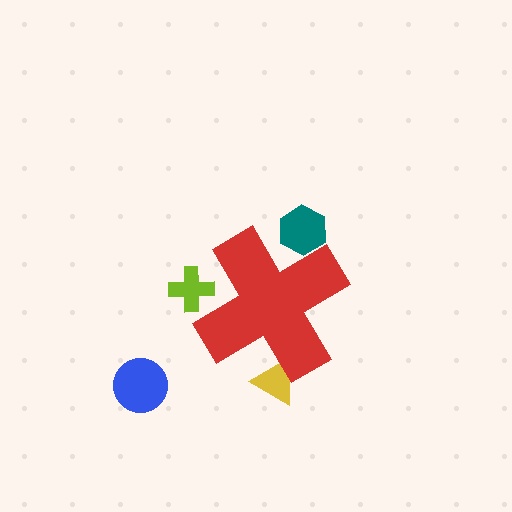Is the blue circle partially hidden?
No, the blue circle is fully visible.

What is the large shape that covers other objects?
A red cross.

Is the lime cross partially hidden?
Yes, the lime cross is partially hidden behind the red cross.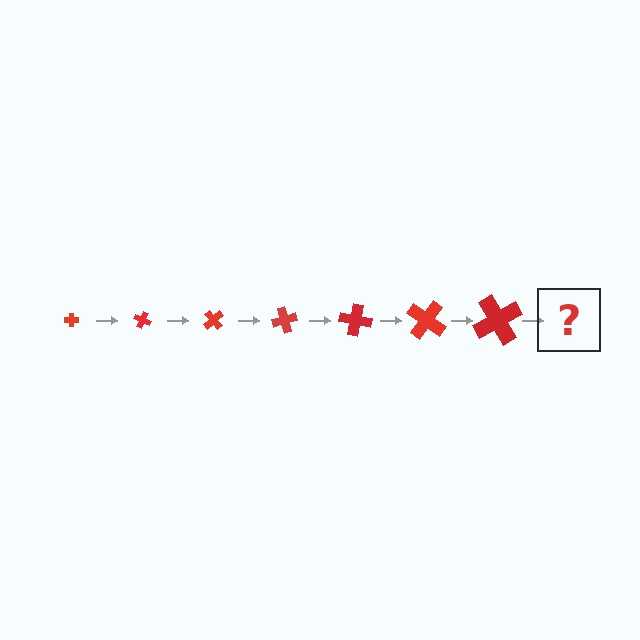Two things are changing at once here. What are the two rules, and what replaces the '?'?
The two rules are that the cross grows larger each step and it rotates 25 degrees each step. The '?' should be a cross, larger than the previous one and rotated 175 degrees from the start.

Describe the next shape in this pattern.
It should be a cross, larger than the previous one and rotated 175 degrees from the start.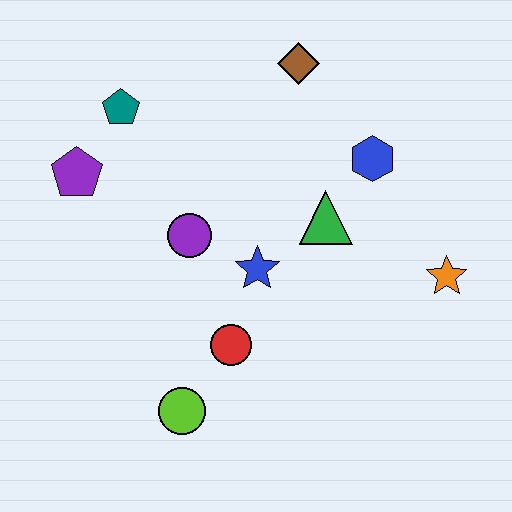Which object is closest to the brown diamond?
The blue hexagon is closest to the brown diamond.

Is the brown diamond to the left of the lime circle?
No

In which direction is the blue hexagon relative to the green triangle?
The blue hexagon is above the green triangle.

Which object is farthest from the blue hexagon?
The lime circle is farthest from the blue hexagon.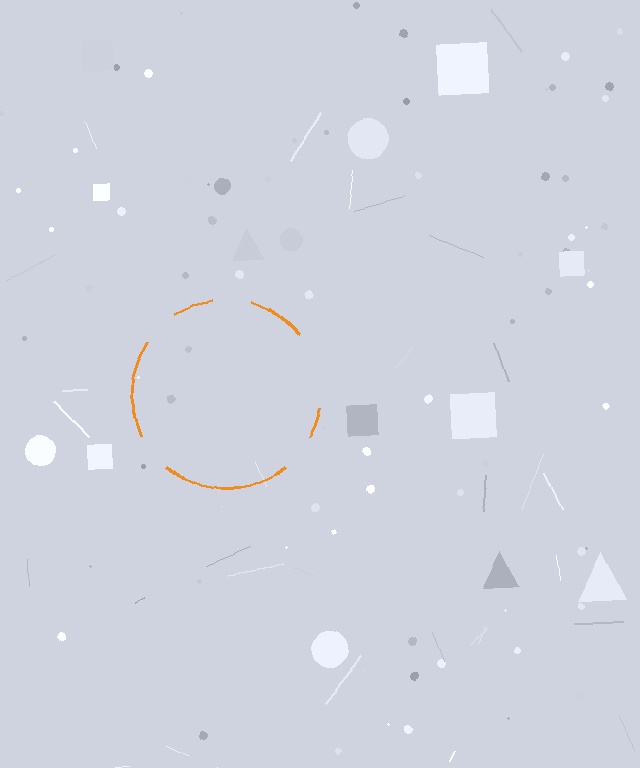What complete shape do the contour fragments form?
The contour fragments form a circle.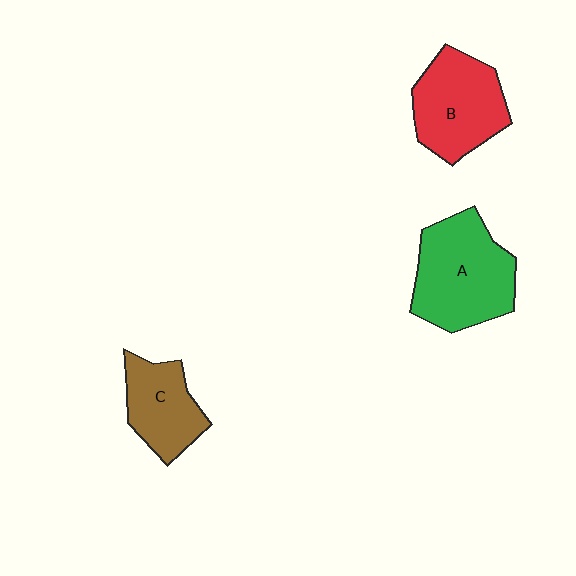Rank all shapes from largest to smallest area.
From largest to smallest: A (green), B (red), C (brown).